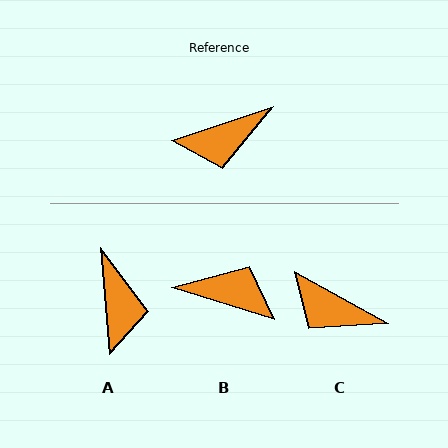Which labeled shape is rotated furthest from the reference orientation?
B, about 145 degrees away.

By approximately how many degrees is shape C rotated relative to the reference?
Approximately 48 degrees clockwise.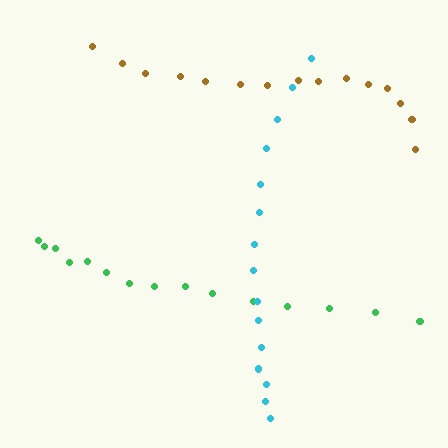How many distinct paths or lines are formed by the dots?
There are 3 distinct paths.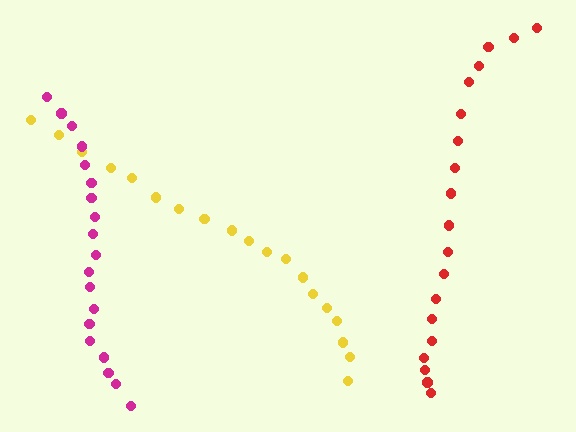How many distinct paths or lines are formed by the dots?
There are 3 distinct paths.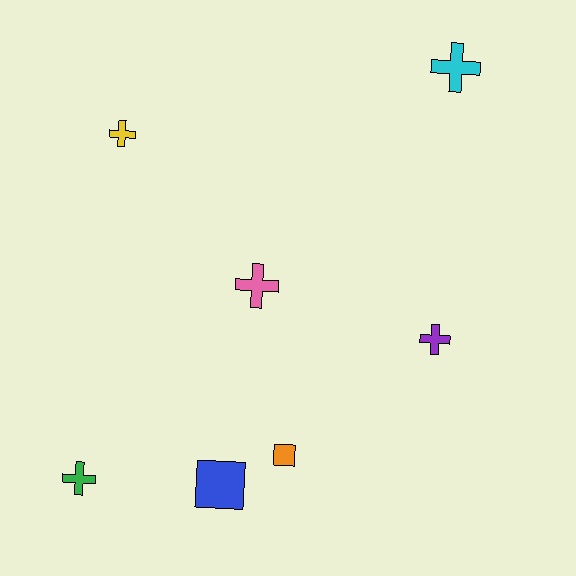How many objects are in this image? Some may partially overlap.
There are 7 objects.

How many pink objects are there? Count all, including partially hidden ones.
There is 1 pink object.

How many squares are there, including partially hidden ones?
There are 2 squares.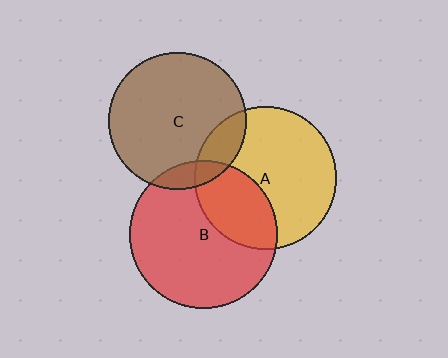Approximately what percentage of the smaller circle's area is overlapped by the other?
Approximately 30%.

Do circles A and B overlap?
Yes.